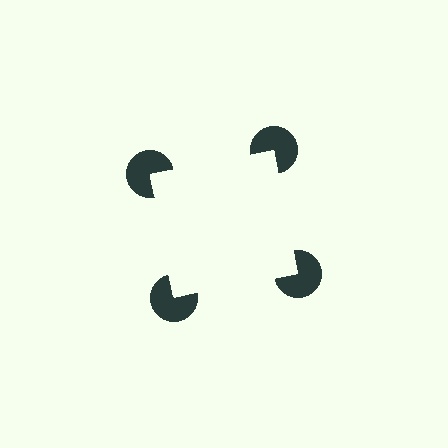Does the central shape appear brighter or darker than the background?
It typically appears slightly brighter than the background, even though no actual brightness change is drawn.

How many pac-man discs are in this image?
There are 4 — one at each vertex of the illusory square.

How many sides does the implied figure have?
4 sides.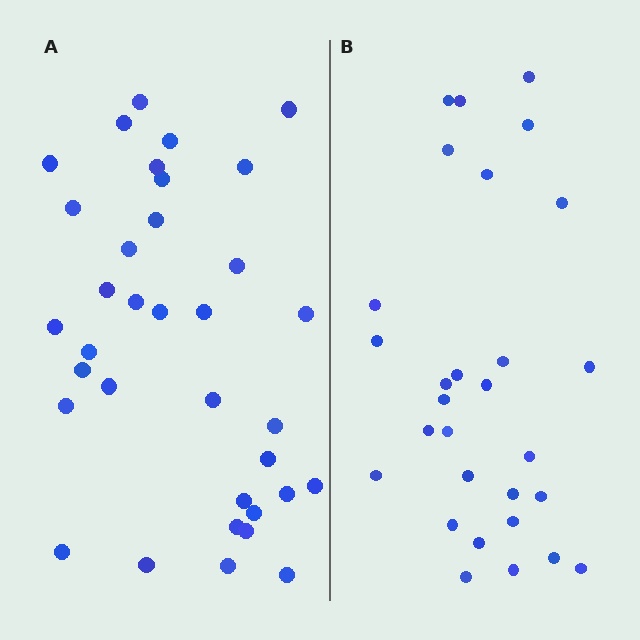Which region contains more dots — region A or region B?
Region A (the left region) has more dots.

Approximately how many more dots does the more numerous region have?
Region A has about 6 more dots than region B.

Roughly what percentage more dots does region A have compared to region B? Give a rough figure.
About 20% more.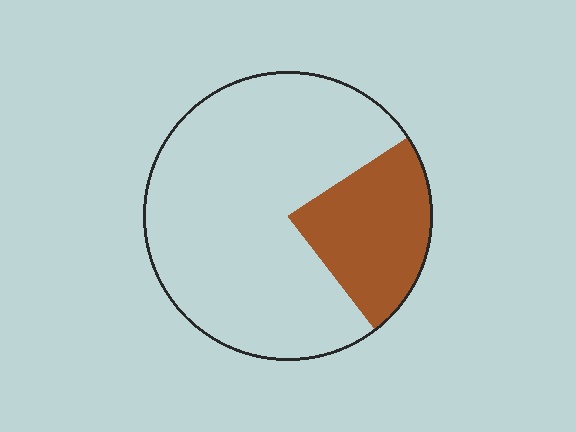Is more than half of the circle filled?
No.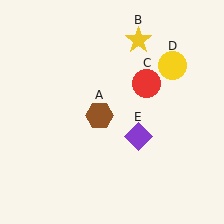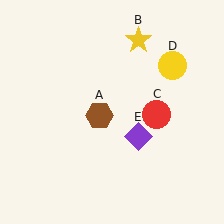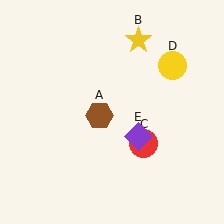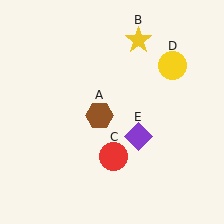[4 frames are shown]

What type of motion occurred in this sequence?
The red circle (object C) rotated clockwise around the center of the scene.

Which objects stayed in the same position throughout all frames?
Brown hexagon (object A) and yellow star (object B) and yellow circle (object D) and purple diamond (object E) remained stationary.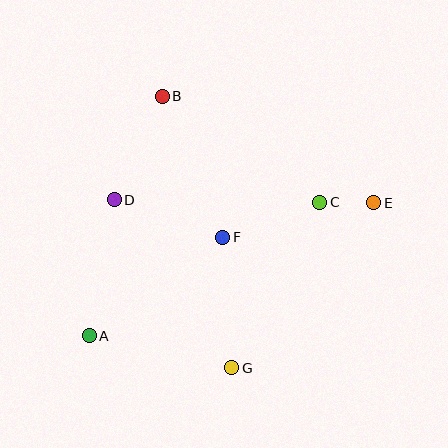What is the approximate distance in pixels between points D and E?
The distance between D and E is approximately 259 pixels.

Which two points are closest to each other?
Points C and E are closest to each other.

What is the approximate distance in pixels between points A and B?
The distance between A and B is approximately 250 pixels.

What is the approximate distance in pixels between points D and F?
The distance between D and F is approximately 115 pixels.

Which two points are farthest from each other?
Points A and E are farthest from each other.